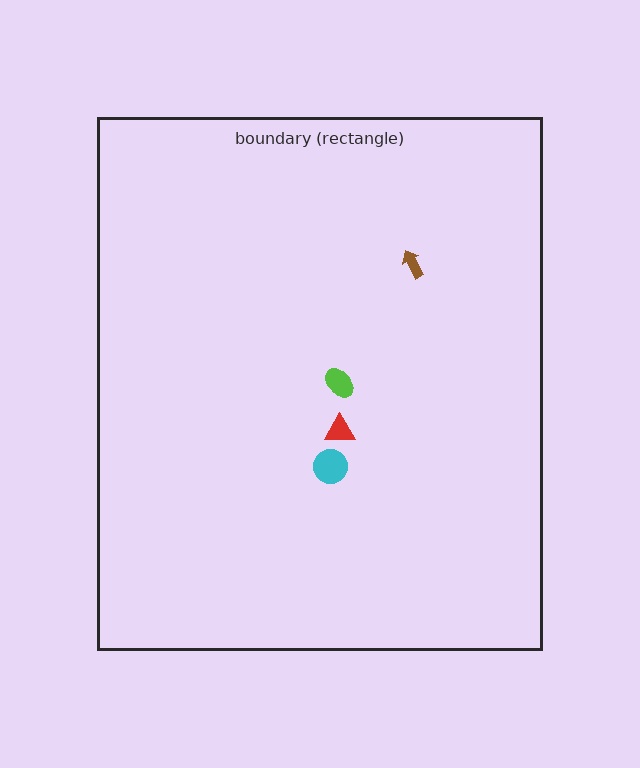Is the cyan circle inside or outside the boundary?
Inside.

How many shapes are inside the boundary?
4 inside, 0 outside.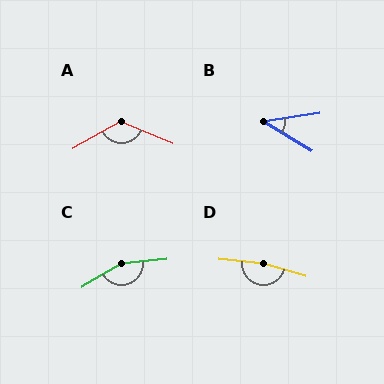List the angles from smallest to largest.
B (39°), A (127°), C (155°), D (170°).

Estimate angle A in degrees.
Approximately 127 degrees.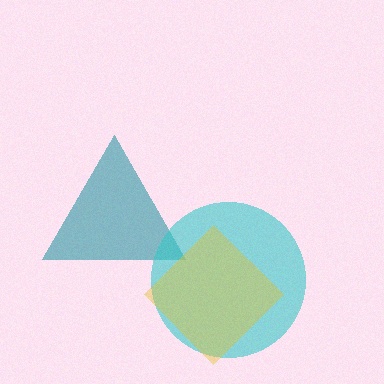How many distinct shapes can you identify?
There are 3 distinct shapes: a teal triangle, a cyan circle, a yellow diamond.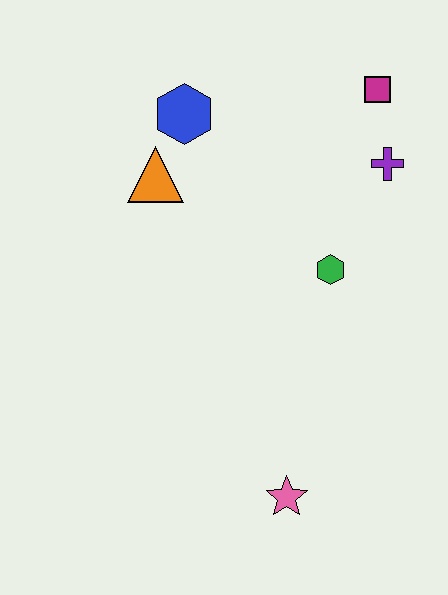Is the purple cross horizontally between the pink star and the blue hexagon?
No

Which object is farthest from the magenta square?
The pink star is farthest from the magenta square.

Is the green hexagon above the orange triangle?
No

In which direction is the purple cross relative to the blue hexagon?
The purple cross is to the right of the blue hexagon.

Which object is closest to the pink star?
The green hexagon is closest to the pink star.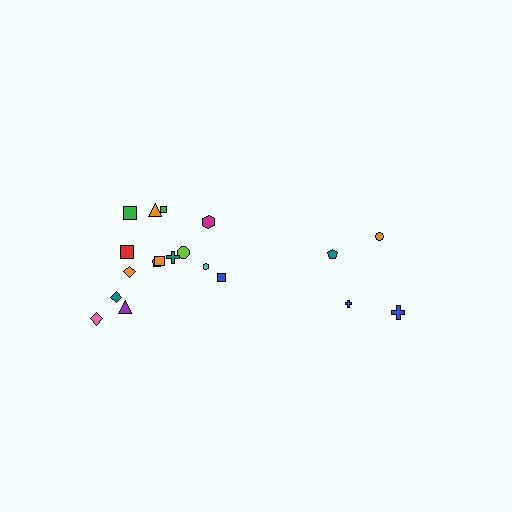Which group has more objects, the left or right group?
The left group.